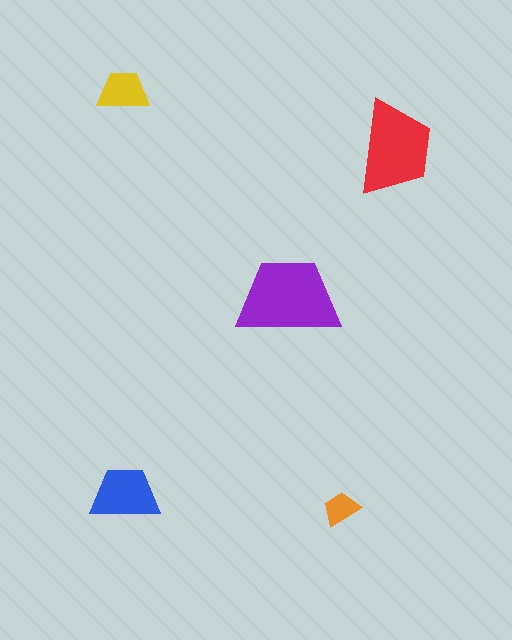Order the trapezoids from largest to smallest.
the purple one, the red one, the blue one, the yellow one, the orange one.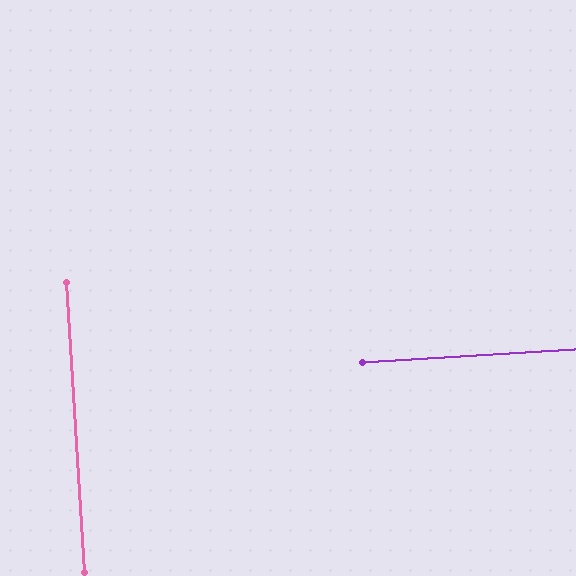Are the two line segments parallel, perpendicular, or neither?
Perpendicular — they meet at approximately 90°.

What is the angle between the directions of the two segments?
Approximately 90 degrees.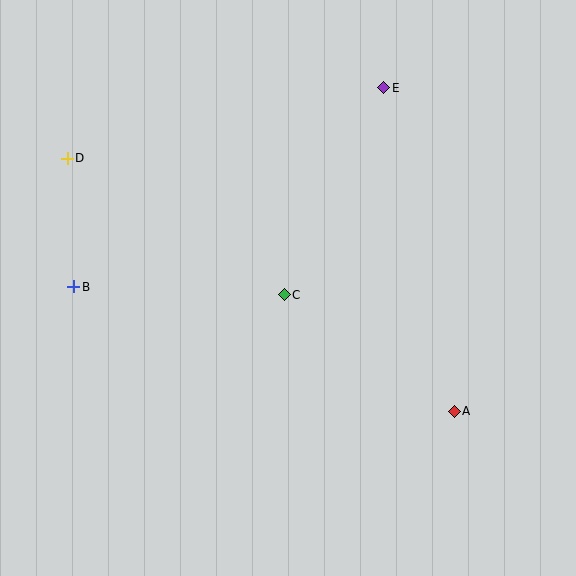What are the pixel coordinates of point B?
Point B is at (74, 287).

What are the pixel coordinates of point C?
Point C is at (284, 295).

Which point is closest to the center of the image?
Point C at (284, 295) is closest to the center.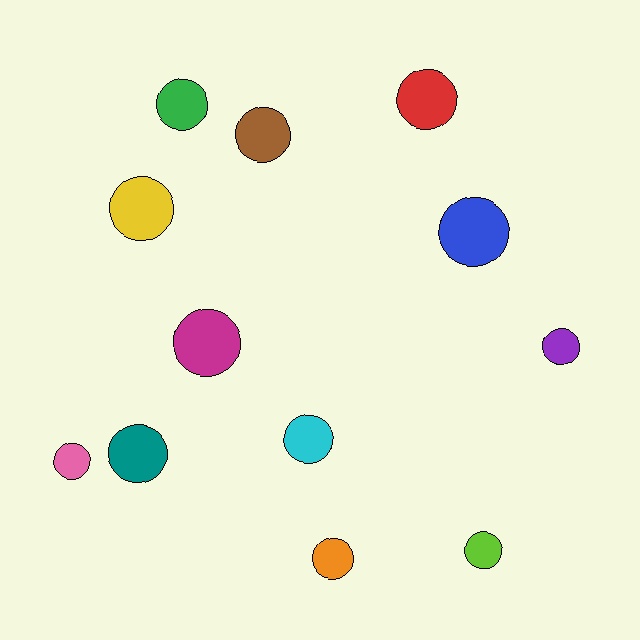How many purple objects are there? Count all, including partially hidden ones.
There is 1 purple object.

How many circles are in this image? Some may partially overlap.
There are 12 circles.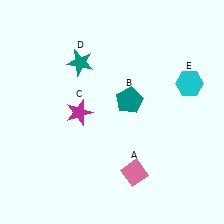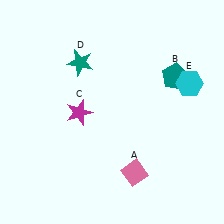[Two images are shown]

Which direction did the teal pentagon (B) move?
The teal pentagon (B) moved right.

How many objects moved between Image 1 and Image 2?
1 object moved between the two images.